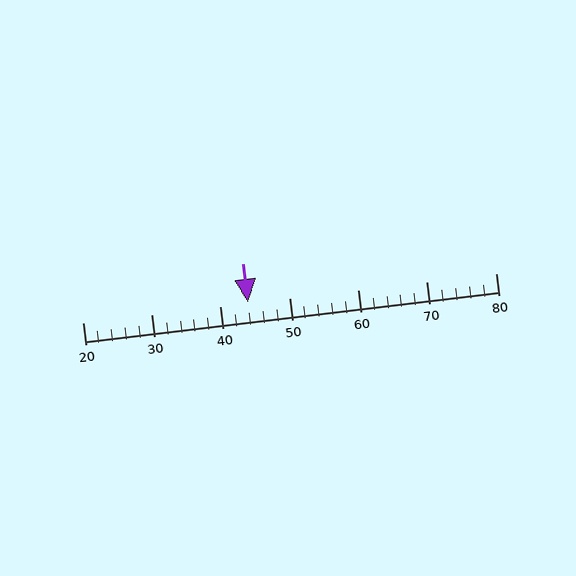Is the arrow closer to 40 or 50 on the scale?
The arrow is closer to 40.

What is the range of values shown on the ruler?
The ruler shows values from 20 to 80.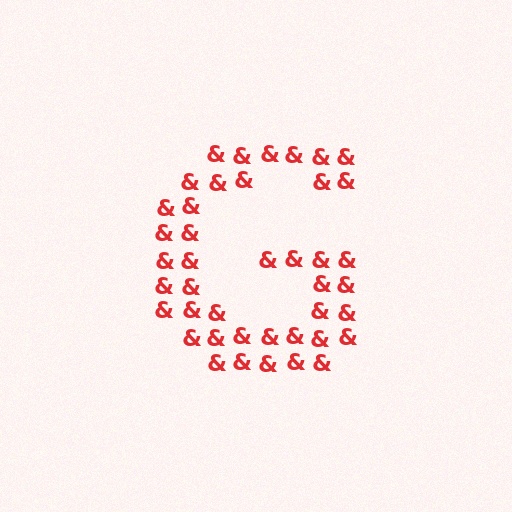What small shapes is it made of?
It is made of small ampersands.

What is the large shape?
The large shape is the letter G.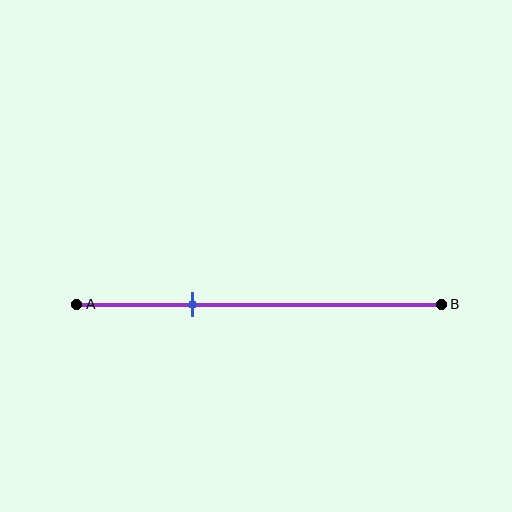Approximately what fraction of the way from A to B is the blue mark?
The blue mark is approximately 30% of the way from A to B.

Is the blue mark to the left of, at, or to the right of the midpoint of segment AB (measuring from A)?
The blue mark is to the left of the midpoint of segment AB.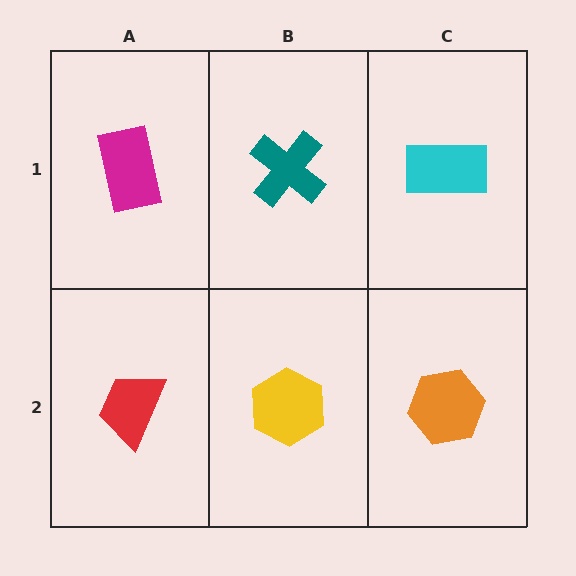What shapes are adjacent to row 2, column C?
A cyan rectangle (row 1, column C), a yellow hexagon (row 2, column B).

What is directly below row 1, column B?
A yellow hexagon.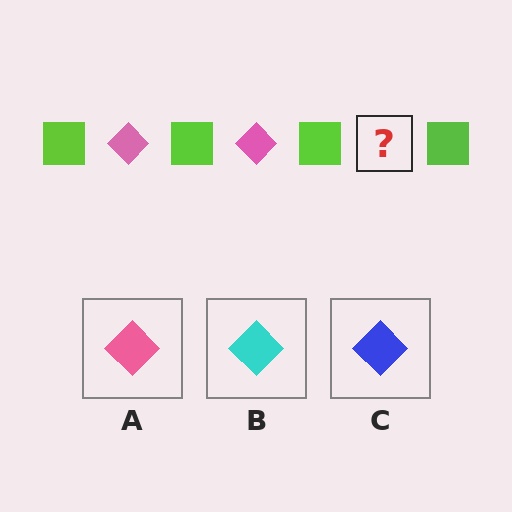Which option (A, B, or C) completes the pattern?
A.